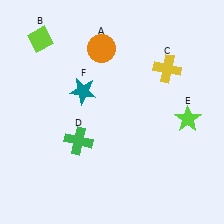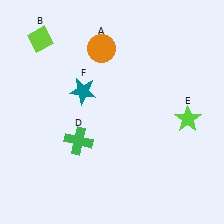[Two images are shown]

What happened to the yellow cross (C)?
The yellow cross (C) was removed in Image 2. It was in the top-right area of Image 1.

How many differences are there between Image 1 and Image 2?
There is 1 difference between the two images.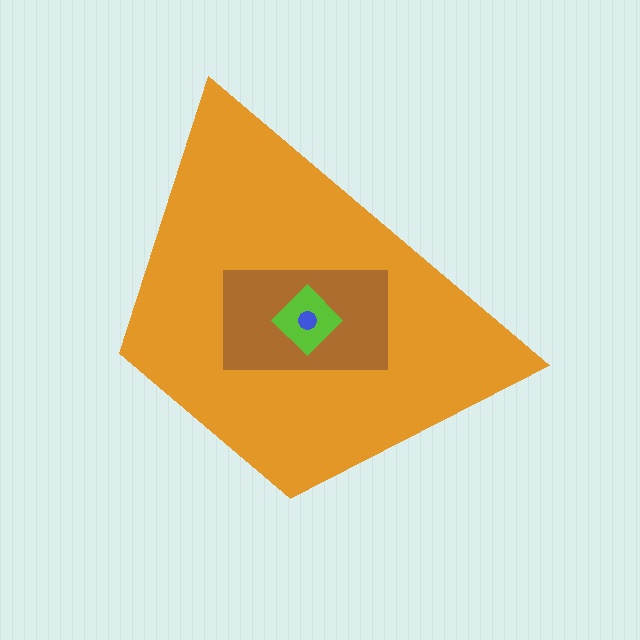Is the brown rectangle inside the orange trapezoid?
Yes.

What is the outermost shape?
The orange trapezoid.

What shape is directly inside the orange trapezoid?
The brown rectangle.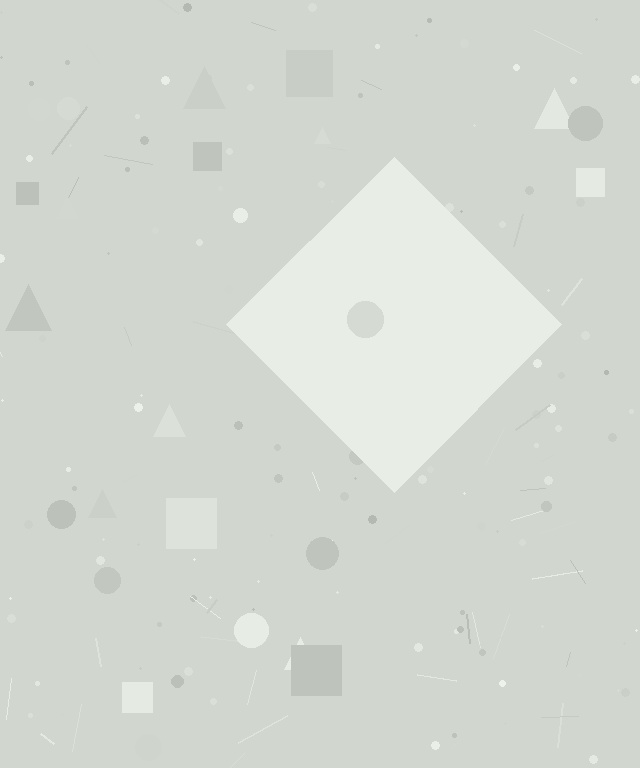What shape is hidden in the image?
A diamond is hidden in the image.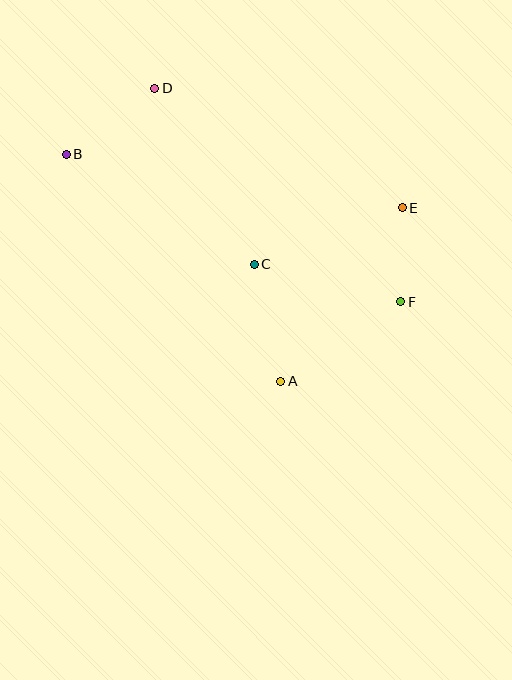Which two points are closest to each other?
Points E and F are closest to each other.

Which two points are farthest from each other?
Points B and F are farthest from each other.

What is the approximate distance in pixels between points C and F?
The distance between C and F is approximately 151 pixels.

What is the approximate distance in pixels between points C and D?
The distance between C and D is approximately 202 pixels.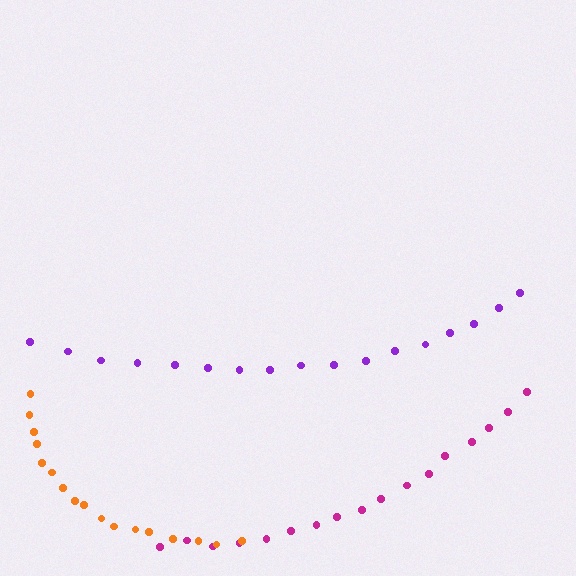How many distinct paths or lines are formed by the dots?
There are 3 distinct paths.